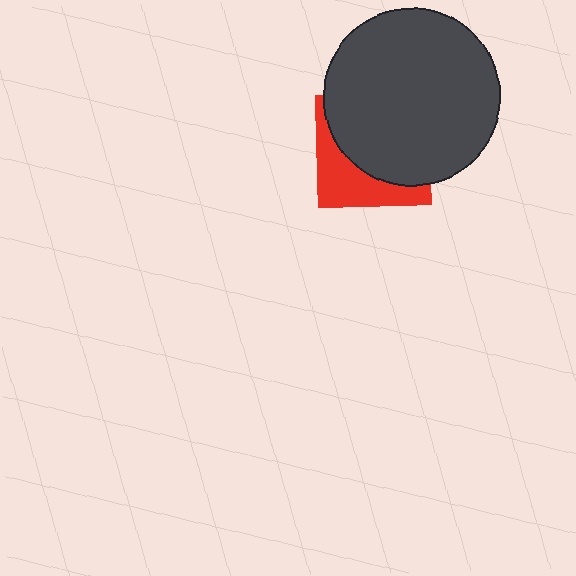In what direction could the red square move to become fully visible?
The red square could move toward the lower-left. That would shift it out from behind the dark gray circle entirely.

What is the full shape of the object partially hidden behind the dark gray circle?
The partially hidden object is a red square.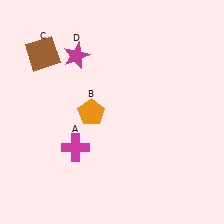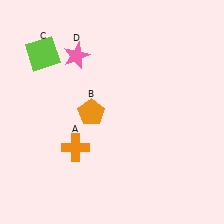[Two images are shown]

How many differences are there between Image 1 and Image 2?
There are 3 differences between the two images.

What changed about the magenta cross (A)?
In Image 1, A is magenta. In Image 2, it changed to orange.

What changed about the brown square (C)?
In Image 1, C is brown. In Image 2, it changed to lime.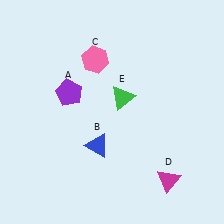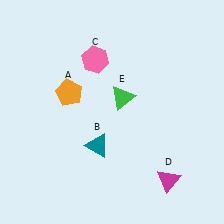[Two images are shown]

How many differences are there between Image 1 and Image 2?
There are 2 differences between the two images.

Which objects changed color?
A changed from purple to orange. B changed from blue to teal.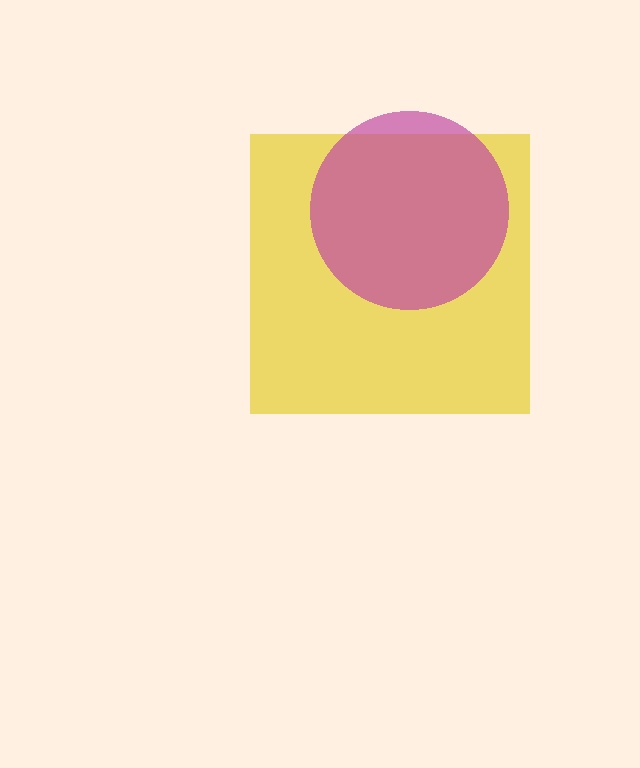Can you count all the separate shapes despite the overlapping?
Yes, there are 2 separate shapes.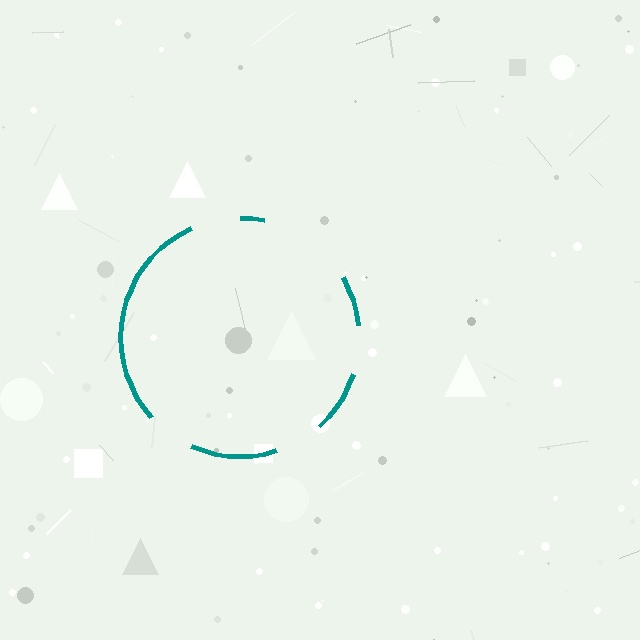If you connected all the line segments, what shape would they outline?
They would outline a circle.